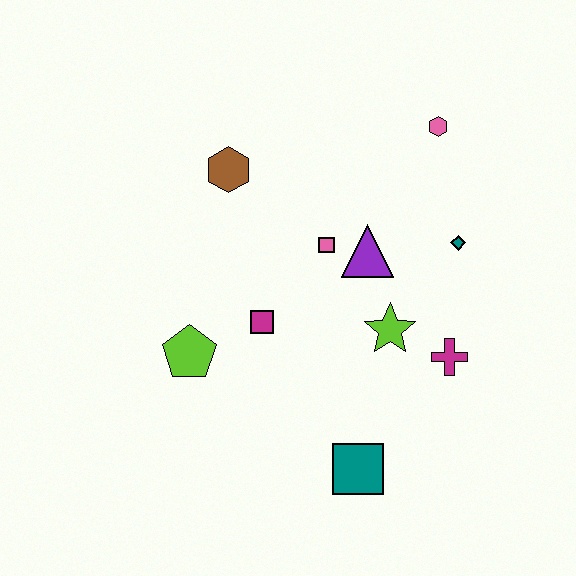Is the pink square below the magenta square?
No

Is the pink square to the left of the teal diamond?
Yes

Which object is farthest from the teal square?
The pink hexagon is farthest from the teal square.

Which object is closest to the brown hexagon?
The pink square is closest to the brown hexagon.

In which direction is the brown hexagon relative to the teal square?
The brown hexagon is above the teal square.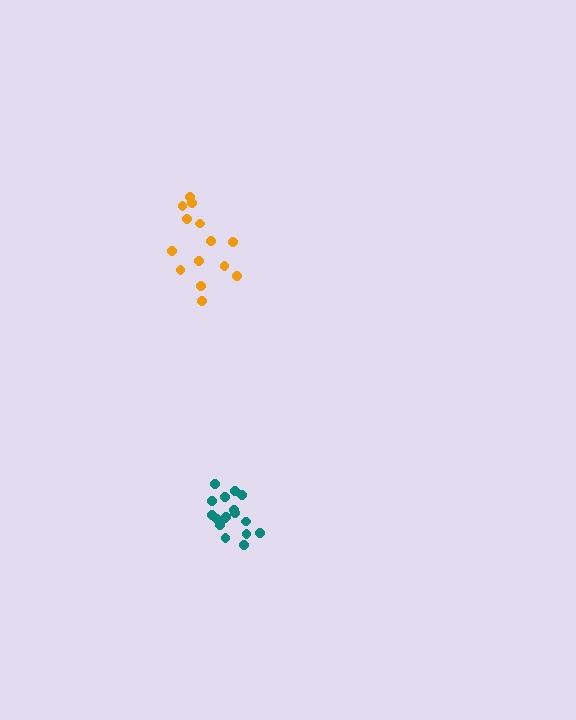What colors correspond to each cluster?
The clusters are colored: teal, orange.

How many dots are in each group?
Group 1: 17 dots, Group 2: 14 dots (31 total).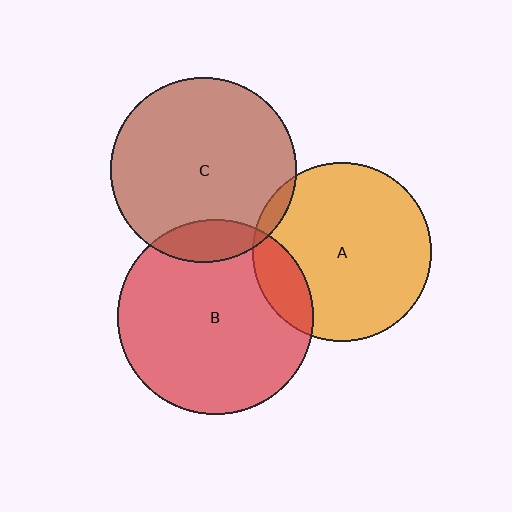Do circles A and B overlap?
Yes.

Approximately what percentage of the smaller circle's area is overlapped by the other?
Approximately 15%.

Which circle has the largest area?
Circle B (red).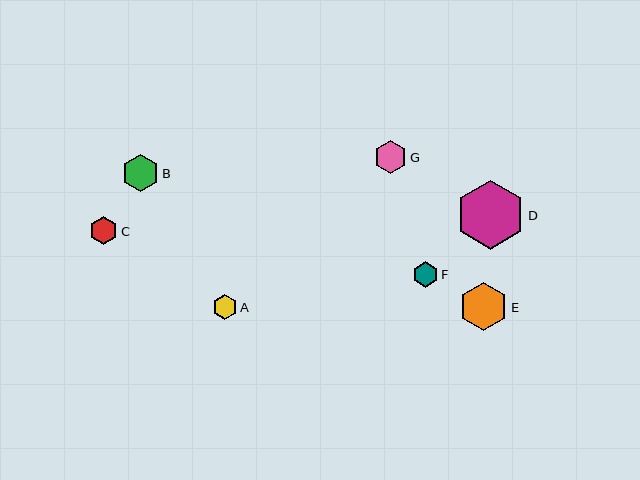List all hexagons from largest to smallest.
From largest to smallest: D, E, B, G, C, F, A.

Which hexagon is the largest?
Hexagon D is the largest with a size of approximately 69 pixels.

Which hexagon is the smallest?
Hexagon A is the smallest with a size of approximately 24 pixels.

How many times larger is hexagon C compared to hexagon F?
Hexagon C is approximately 1.1 times the size of hexagon F.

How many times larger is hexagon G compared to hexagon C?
Hexagon G is approximately 1.2 times the size of hexagon C.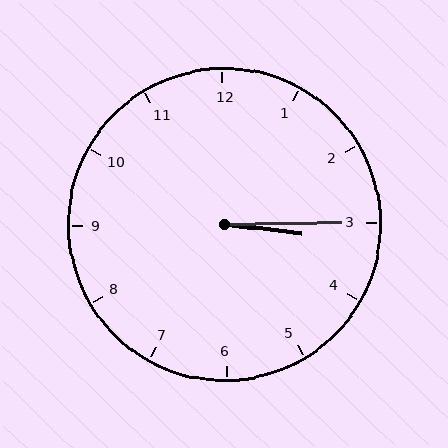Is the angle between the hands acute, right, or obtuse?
It is acute.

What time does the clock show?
3:15.